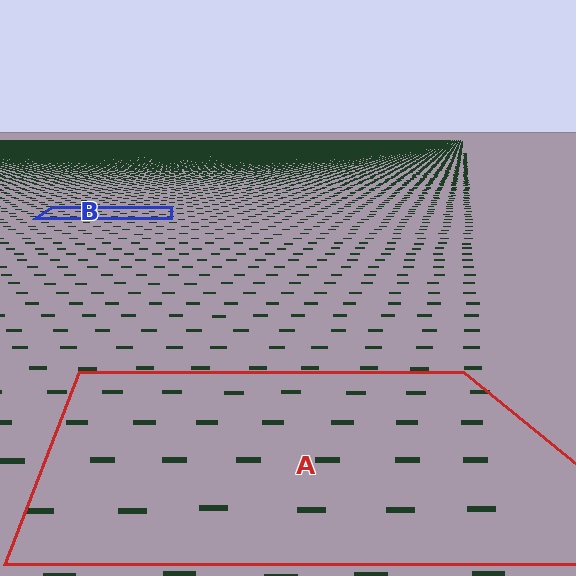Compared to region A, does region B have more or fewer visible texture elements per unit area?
Region B has more texture elements per unit area — they are packed more densely because it is farther away.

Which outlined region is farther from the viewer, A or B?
Region B is farther from the viewer — the texture elements inside it appear smaller and more densely packed.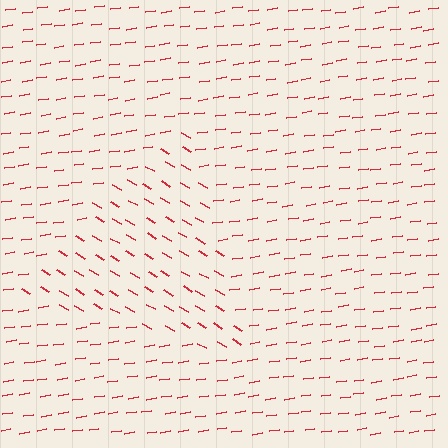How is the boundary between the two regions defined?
The boundary is defined purely by a change in line orientation (approximately 38 degrees difference). All lines are the same color and thickness.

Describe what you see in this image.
The image is filled with small red line segments. A triangle region in the image has lines oriented differently from the surrounding lines, creating a visible texture boundary.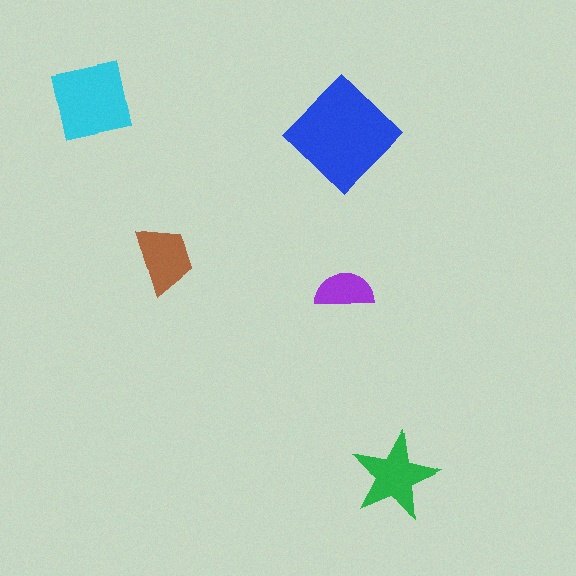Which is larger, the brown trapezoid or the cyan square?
The cyan square.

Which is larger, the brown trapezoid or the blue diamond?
The blue diamond.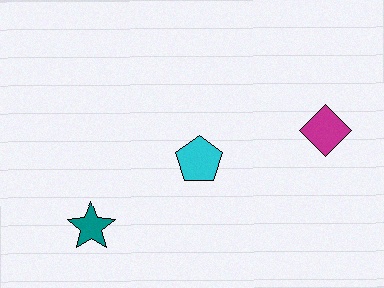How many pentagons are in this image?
There is 1 pentagon.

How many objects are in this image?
There are 3 objects.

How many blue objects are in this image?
There are no blue objects.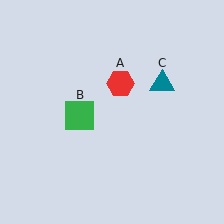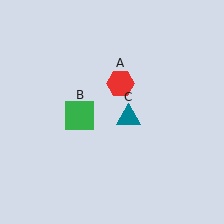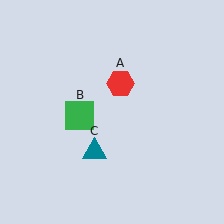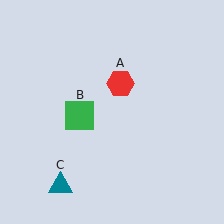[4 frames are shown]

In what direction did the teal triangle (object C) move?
The teal triangle (object C) moved down and to the left.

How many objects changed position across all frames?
1 object changed position: teal triangle (object C).